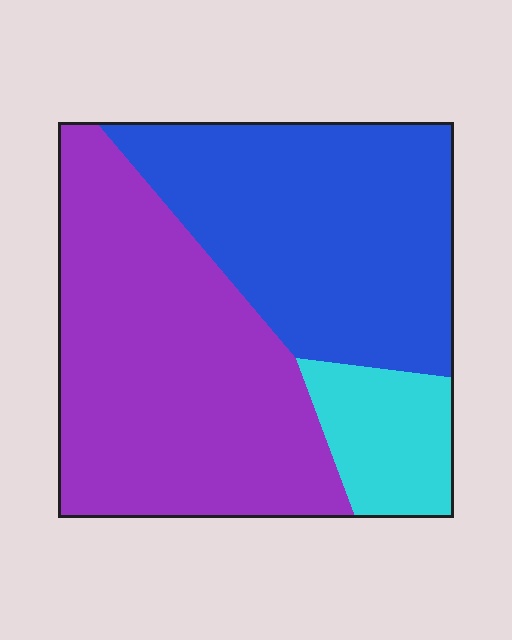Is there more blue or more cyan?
Blue.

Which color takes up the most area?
Purple, at roughly 50%.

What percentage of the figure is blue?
Blue takes up about two fifths (2/5) of the figure.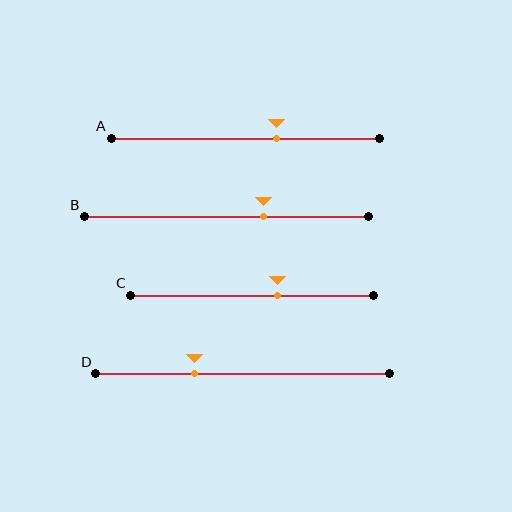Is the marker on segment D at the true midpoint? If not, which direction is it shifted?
No, the marker on segment D is shifted to the left by about 16% of the segment length.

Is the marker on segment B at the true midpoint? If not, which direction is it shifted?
No, the marker on segment B is shifted to the right by about 13% of the segment length.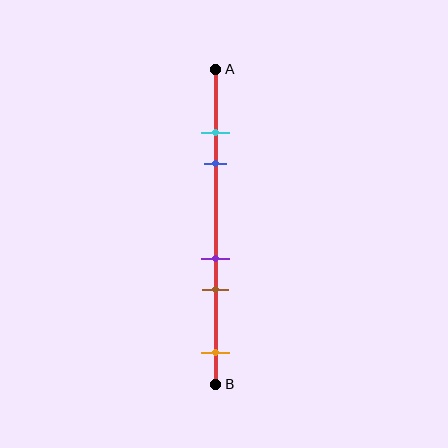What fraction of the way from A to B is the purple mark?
The purple mark is approximately 60% (0.6) of the way from A to B.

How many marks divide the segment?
There are 5 marks dividing the segment.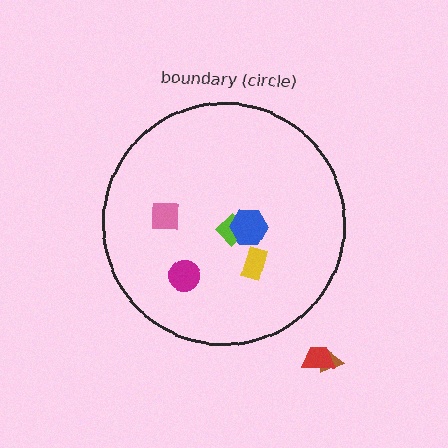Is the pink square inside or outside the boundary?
Inside.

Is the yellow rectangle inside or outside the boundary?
Inside.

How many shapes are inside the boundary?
5 inside, 2 outside.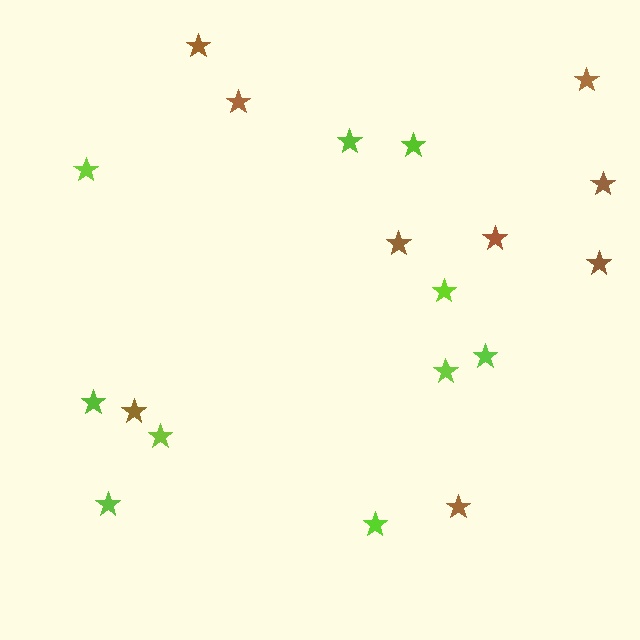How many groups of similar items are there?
There are 2 groups: one group of lime stars (10) and one group of brown stars (9).